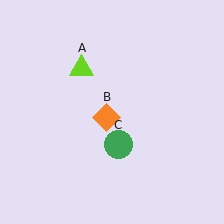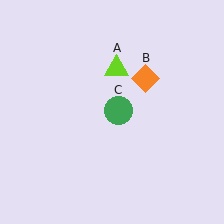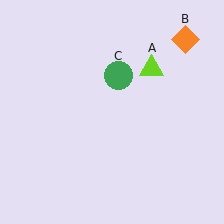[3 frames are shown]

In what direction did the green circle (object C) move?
The green circle (object C) moved up.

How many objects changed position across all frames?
3 objects changed position: lime triangle (object A), orange diamond (object B), green circle (object C).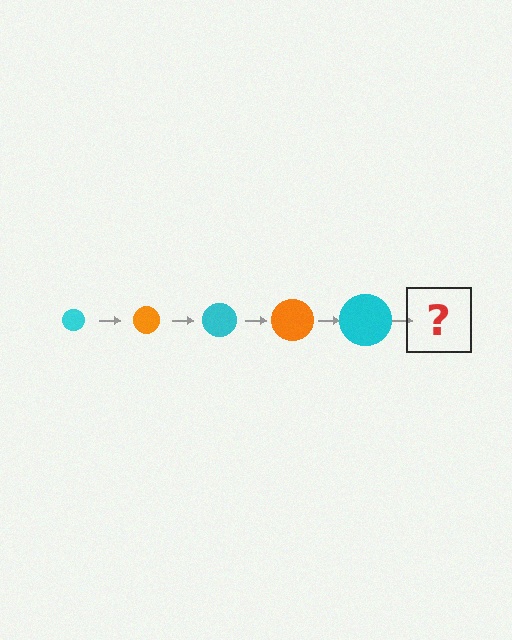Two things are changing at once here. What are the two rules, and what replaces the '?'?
The two rules are that the circle grows larger each step and the color cycles through cyan and orange. The '?' should be an orange circle, larger than the previous one.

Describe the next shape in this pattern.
It should be an orange circle, larger than the previous one.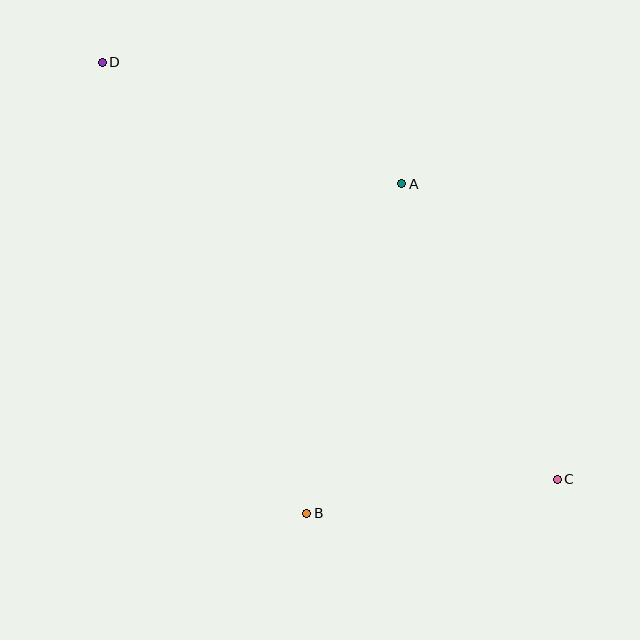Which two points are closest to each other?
Points B and C are closest to each other.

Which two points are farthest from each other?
Points C and D are farthest from each other.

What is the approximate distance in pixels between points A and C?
The distance between A and C is approximately 334 pixels.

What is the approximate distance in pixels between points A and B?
The distance between A and B is approximately 343 pixels.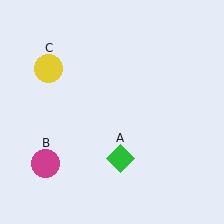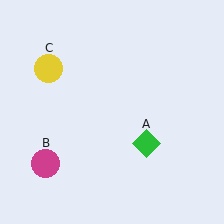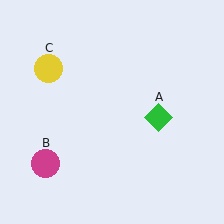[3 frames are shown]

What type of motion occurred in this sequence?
The green diamond (object A) rotated counterclockwise around the center of the scene.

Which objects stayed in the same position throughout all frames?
Magenta circle (object B) and yellow circle (object C) remained stationary.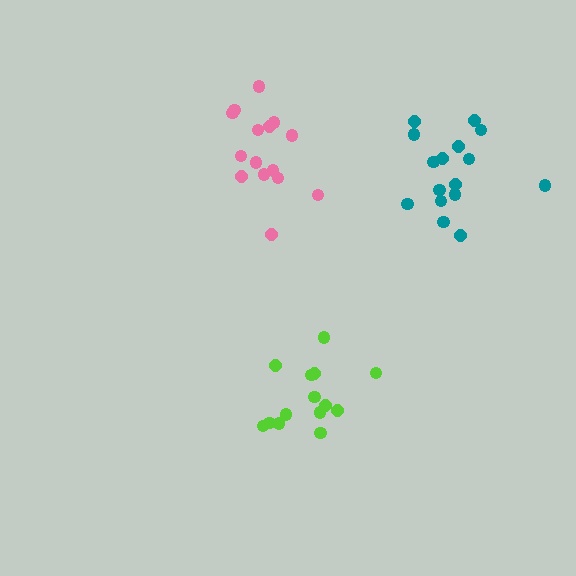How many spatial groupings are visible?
There are 3 spatial groupings.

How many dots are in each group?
Group 1: 14 dots, Group 2: 15 dots, Group 3: 16 dots (45 total).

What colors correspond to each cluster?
The clusters are colored: lime, pink, teal.